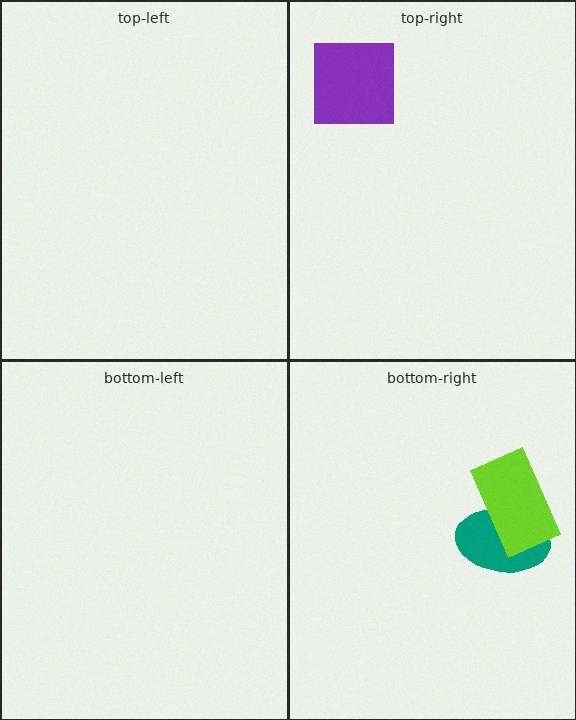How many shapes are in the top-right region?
1.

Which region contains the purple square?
The top-right region.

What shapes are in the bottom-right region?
The teal ellipse, the lime rectangle.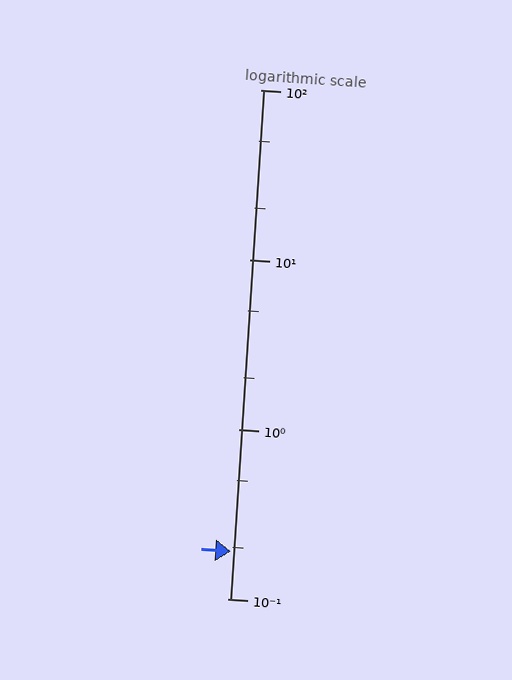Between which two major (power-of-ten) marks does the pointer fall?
The pointer is between 0.1 and 1.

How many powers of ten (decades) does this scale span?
The scale spans 3 decades, from 0.1 to 100.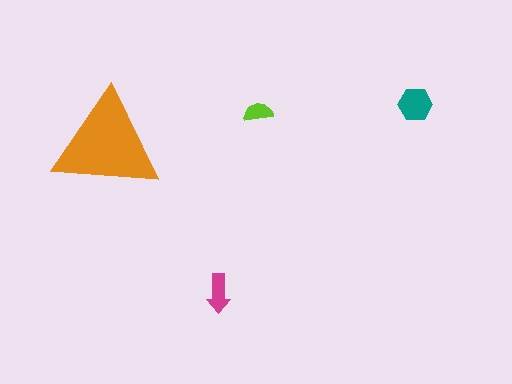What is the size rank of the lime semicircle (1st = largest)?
4th.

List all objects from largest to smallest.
The orange triangle, the teal hexagon, the magenta arrow, the lime semicircle.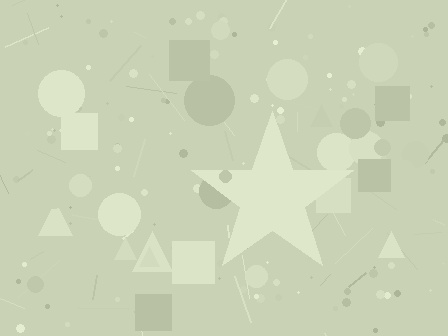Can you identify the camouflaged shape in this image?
The camouflaged shape is a star.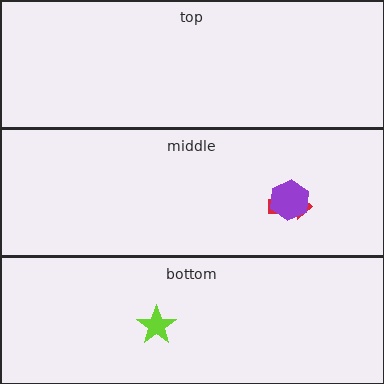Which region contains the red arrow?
The middle region.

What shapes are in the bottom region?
The lime star.